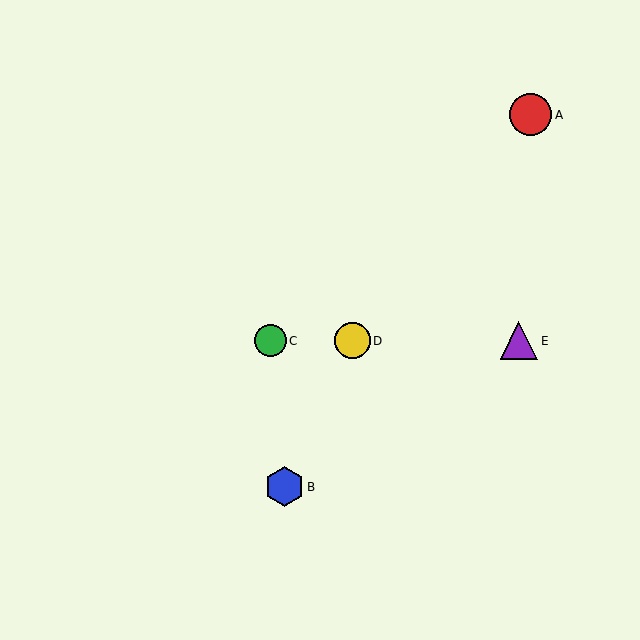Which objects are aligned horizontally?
Objects C, D, E are aligned horizontally.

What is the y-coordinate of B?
Object B is at y≈487.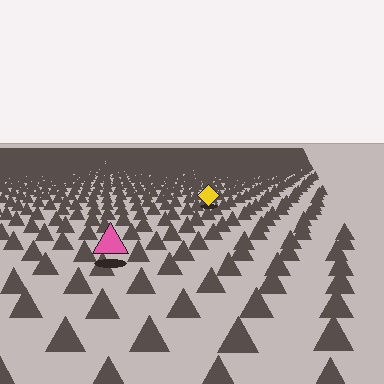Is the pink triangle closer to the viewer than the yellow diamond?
Yes. The pink triangle is closer — you can tell from the texture gradient: the ground texture is coarser near it.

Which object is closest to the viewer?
The pink triangle is closest. The texture marks near it are larger and more spread out.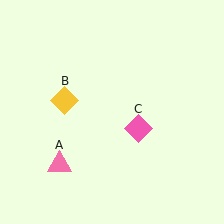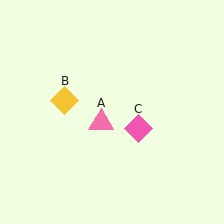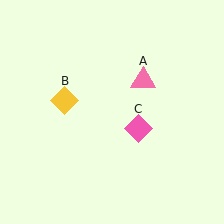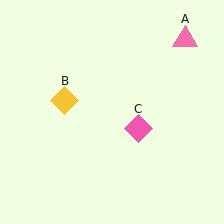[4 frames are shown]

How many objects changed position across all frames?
1 object changed position: pink triangle (object A).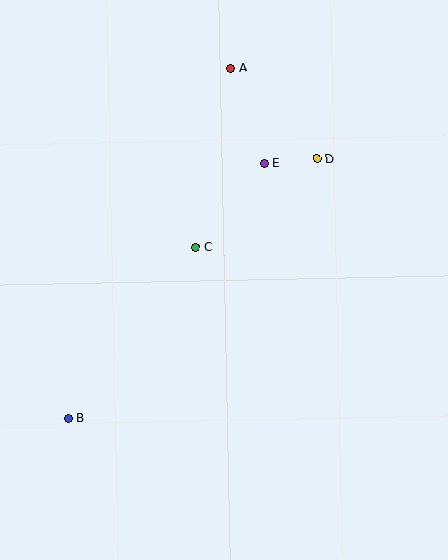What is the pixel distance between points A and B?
The distance between A and B is 387 pixels.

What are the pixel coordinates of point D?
Point D is at (317, 159).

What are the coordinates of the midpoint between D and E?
The midpoint between D and E is at (290, 161).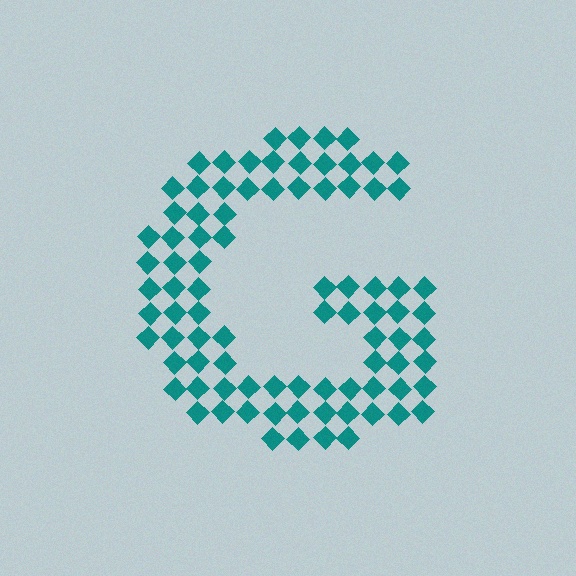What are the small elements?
The small elements are diamonds.